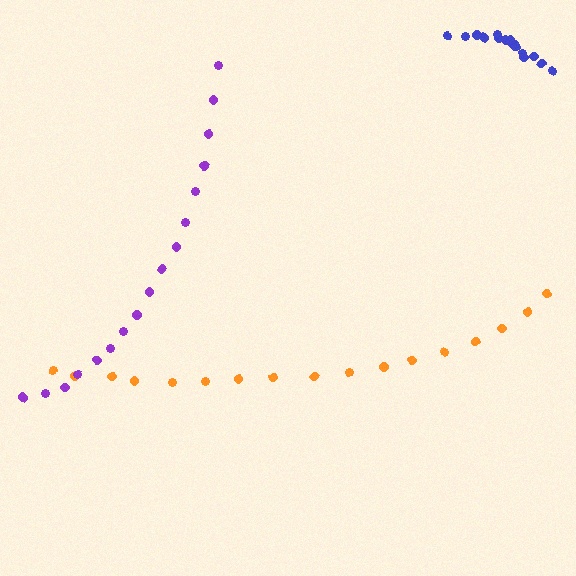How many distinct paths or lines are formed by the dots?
There are 3 distinct paths.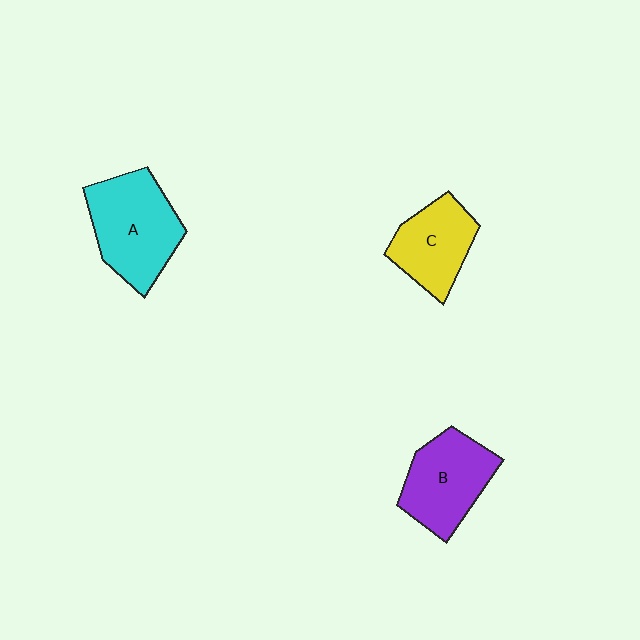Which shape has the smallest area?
Shape C (yellow).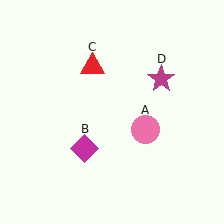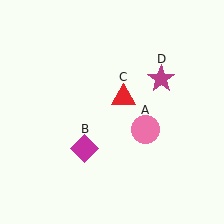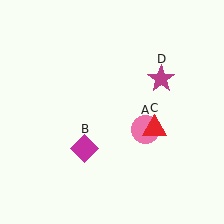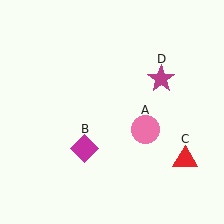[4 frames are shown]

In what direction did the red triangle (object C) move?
The red triangle (object C) moved down and to the right.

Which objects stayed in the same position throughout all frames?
Pink circle (object A) and magenta diamond (object B) and magenta star (object D) remained stationary.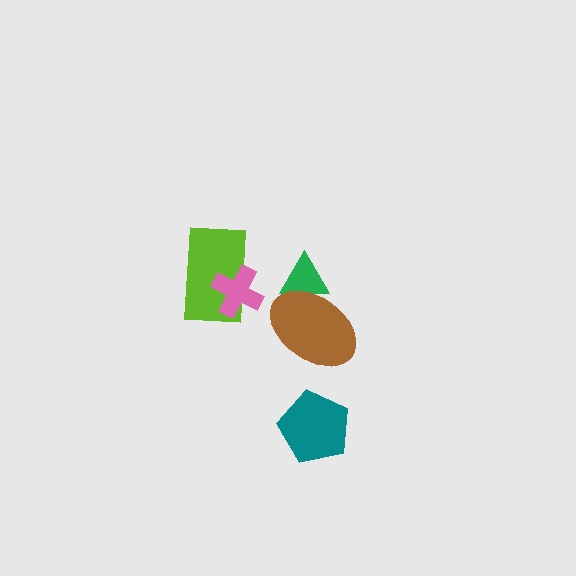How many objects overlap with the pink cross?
1 object overlaps with the pink cross.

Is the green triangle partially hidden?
Yes, it is partially covered by another shape.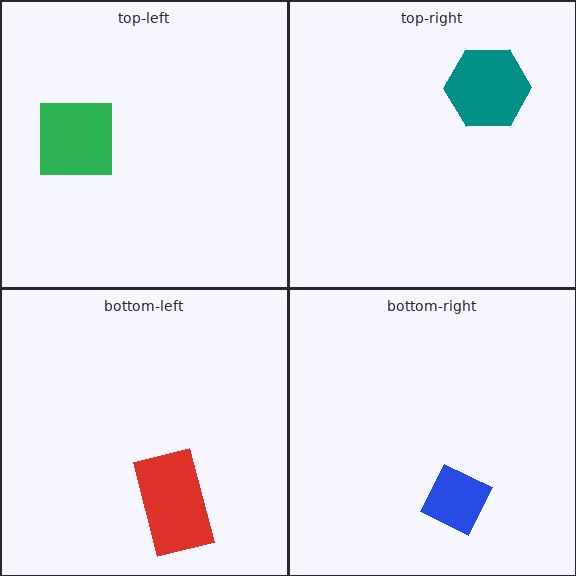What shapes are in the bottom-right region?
The blue diamond.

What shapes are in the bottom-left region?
The red rectangle.